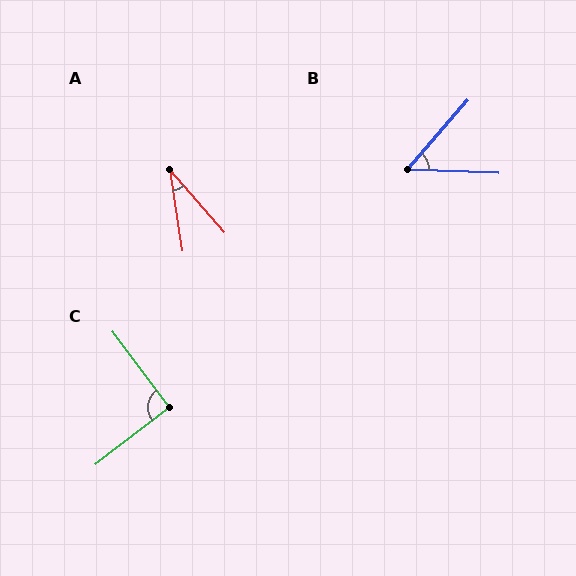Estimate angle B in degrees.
Approximately 51 degrees.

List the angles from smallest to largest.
A (33°), B (51°), C (90°).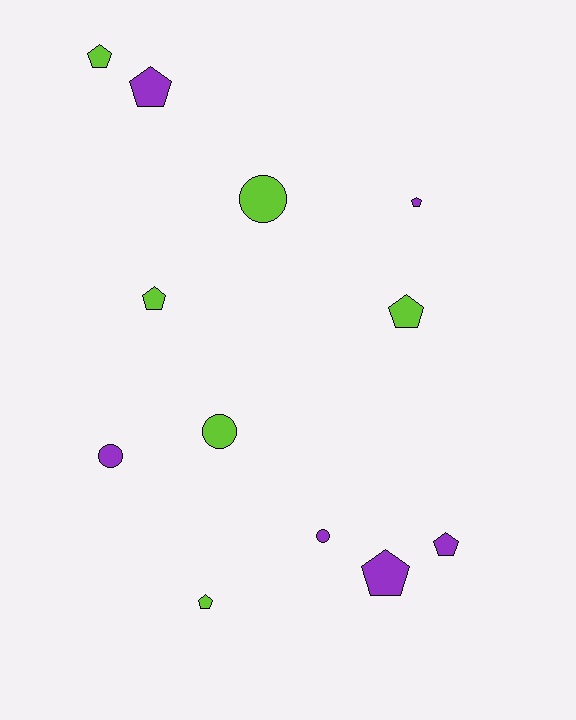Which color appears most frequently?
Lime, with 6 objects.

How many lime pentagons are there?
There are 4 lime pentagons.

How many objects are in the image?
There are 12 objects.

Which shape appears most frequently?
Pentagon, with 8 objects.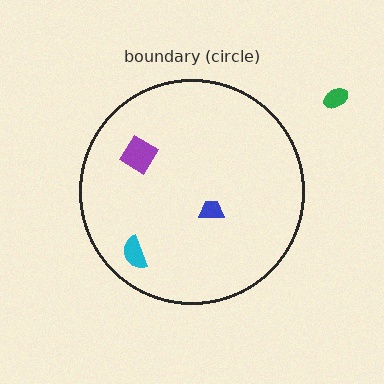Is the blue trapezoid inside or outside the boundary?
Inside.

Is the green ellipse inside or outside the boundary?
Outside.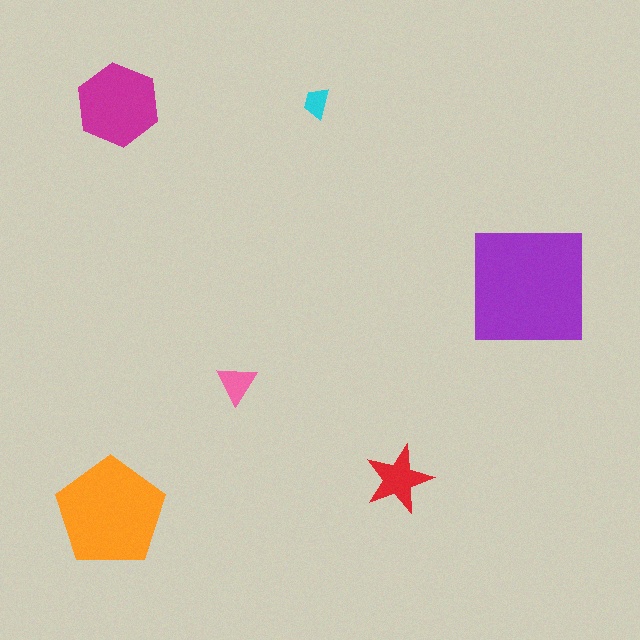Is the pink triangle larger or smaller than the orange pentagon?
Smaller.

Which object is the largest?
The purple square.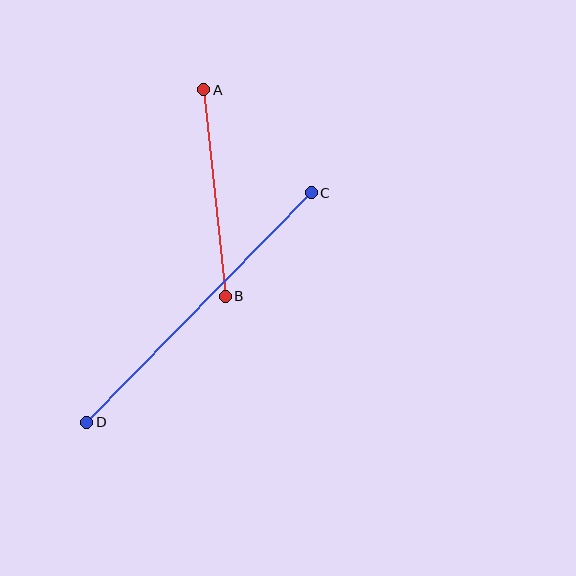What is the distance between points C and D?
The distance is approximately 321 pixels.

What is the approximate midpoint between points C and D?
The midpoint is at approximately (199, 307) pixels.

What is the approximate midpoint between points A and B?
The midpoint is at approximately (215, 193) pixels.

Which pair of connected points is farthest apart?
Points C and D are farthest apart.